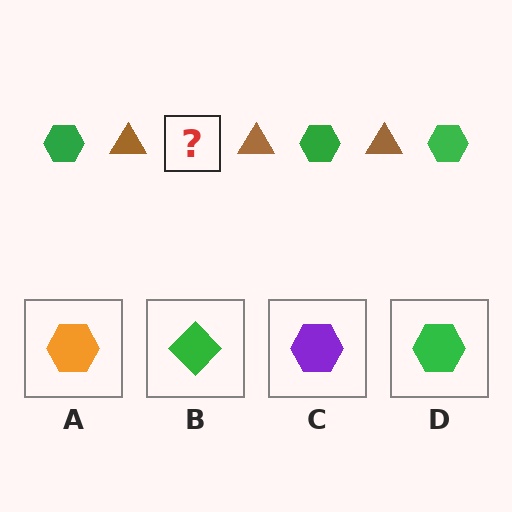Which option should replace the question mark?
Option D.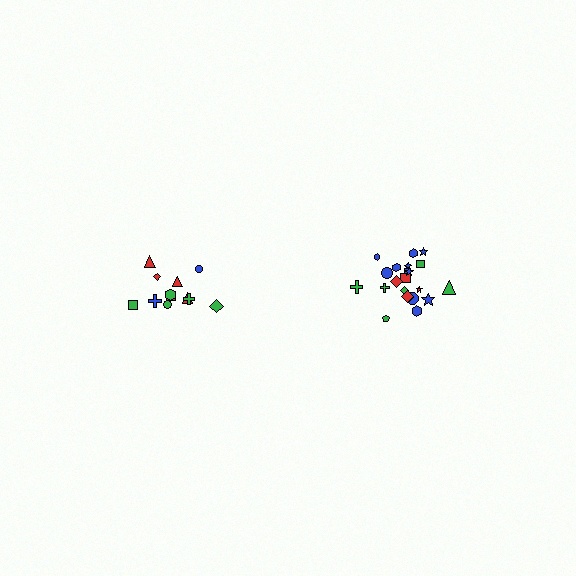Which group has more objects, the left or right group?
The right group.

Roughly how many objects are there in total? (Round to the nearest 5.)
Roughly 35 objects in total.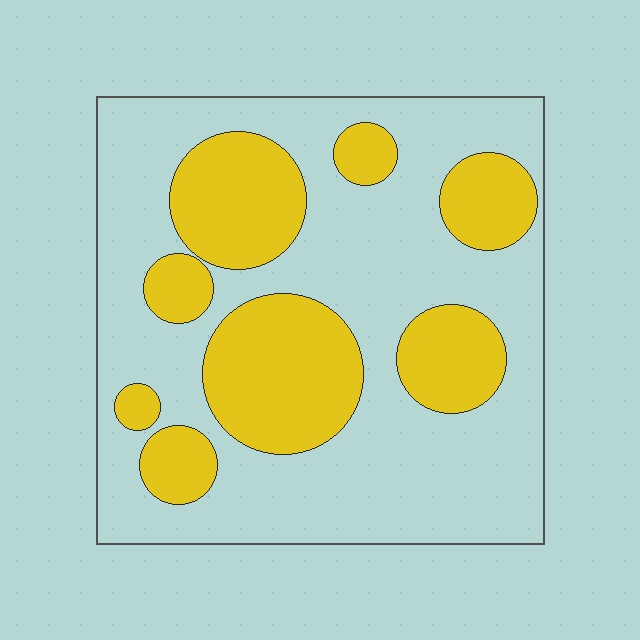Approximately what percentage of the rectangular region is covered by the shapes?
Approximately 35%.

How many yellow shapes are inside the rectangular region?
8.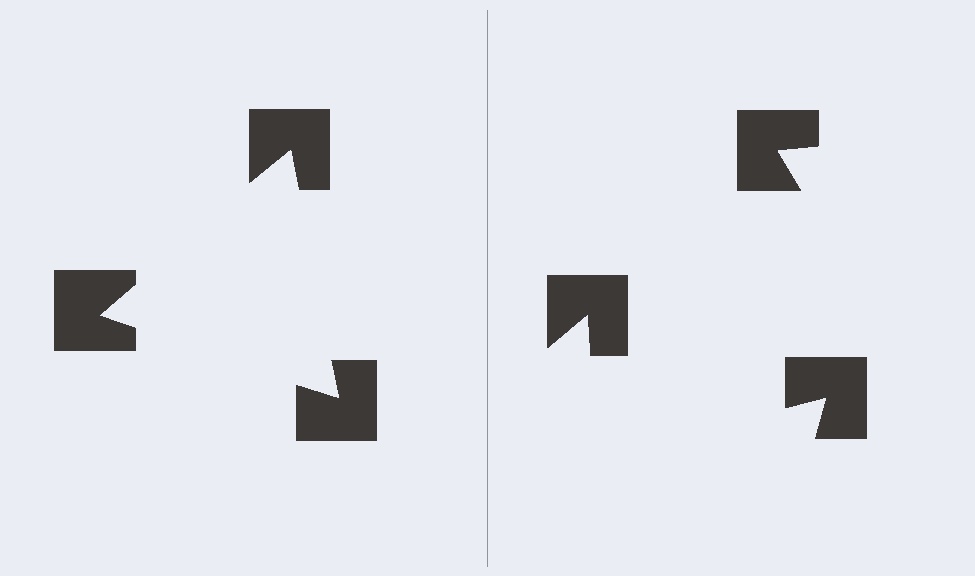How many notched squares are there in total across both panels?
6 — 3 on each side.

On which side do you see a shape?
An illusory triangle appears on the left side. On the right side the wedge cuts are rotated, so no coherent shape forms.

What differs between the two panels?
The notched squares are positioned identically on both sides; only the wedge orientations differ. On the left they align to a triangle; on the right they are misaligned.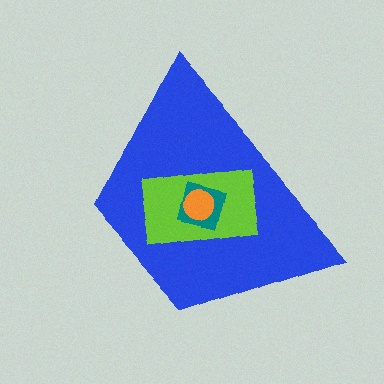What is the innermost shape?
The orange circle.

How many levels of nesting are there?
4.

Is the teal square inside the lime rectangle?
Yes.